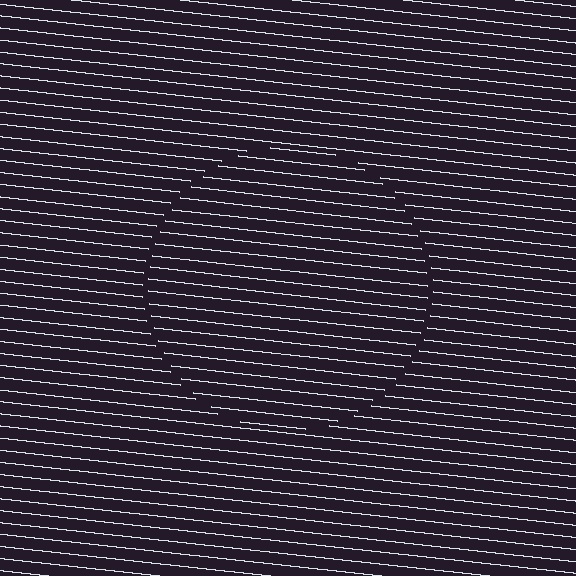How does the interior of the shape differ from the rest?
The interior of the shape contains the same grating, shifted by half a period — the contour is defined by the phase discontinuity where line-ends from the inner and outer gratings abut.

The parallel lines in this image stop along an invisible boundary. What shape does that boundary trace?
An illusory circle. The interior of the shape contains the same grating, shifted by half a period — the contour is defined by the phase discontinuity where line-ends from the inner and outer gratings abut.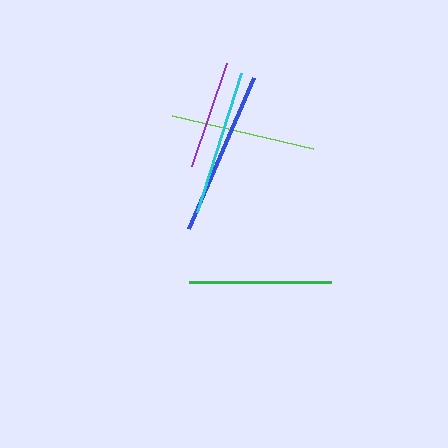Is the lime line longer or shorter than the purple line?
The lime line is longer than the purple line.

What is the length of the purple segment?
The purple segment is approximately 109 pixels long.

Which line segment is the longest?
The blue line is the longest at approximately 164 pixels.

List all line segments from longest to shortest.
From longest to shortest: blue, cyan, lime, green, purple.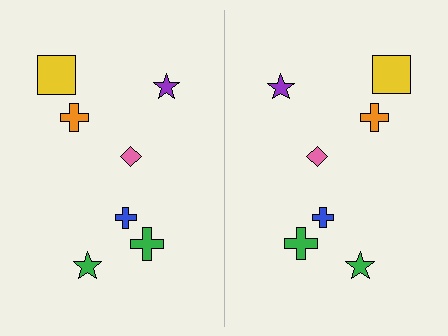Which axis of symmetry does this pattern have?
The pattern has a vertical axis of symmetry running through the center of the image.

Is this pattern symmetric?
Yes, this pattern has bilateral (reflection) symmetry.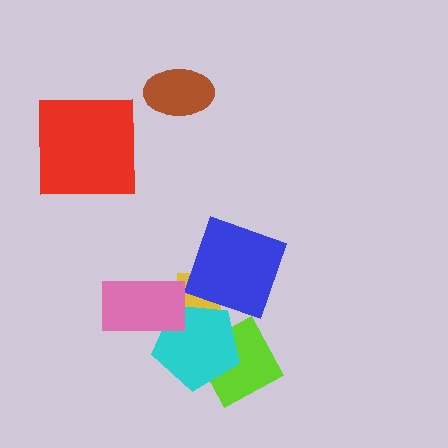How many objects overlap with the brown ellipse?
0 objects overlap with the brown ellipse.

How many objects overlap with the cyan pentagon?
3 objects overlap with the cyan pentagon.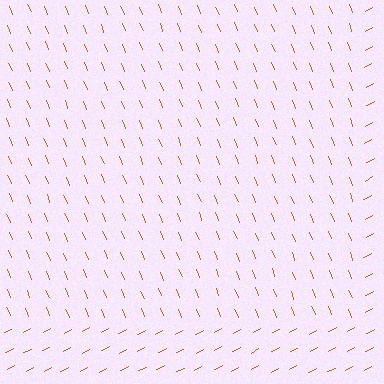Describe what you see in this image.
The image is filled with small brown line segments. A rectangle region in the image has lines oriented differently from the surrounding lines, creating a visible texture boundary.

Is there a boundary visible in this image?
Yes, there is a texture boundary formed by a change in line orientation.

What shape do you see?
I see a rectangle.